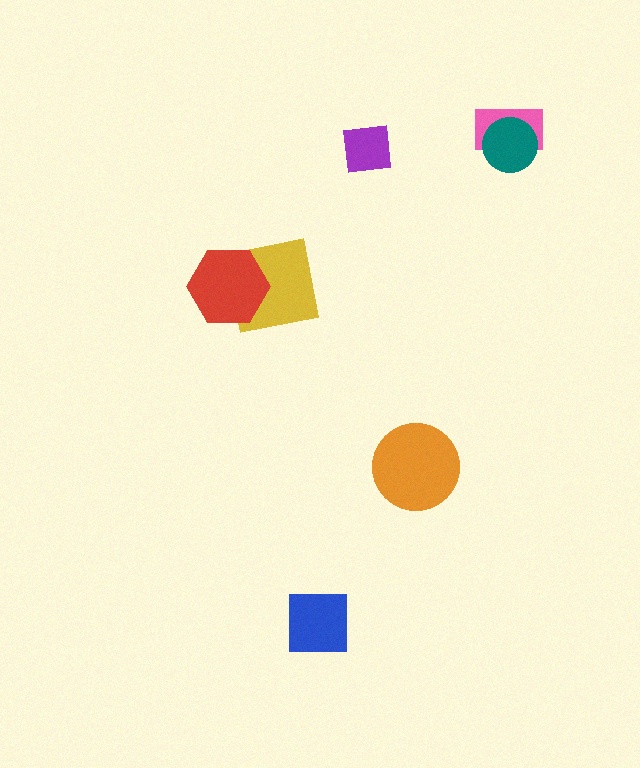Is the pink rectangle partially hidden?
Yes, it is partially covered by another shape.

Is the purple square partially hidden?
No, no other shape covers it.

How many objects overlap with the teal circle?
1 object overlaps with the teal circle.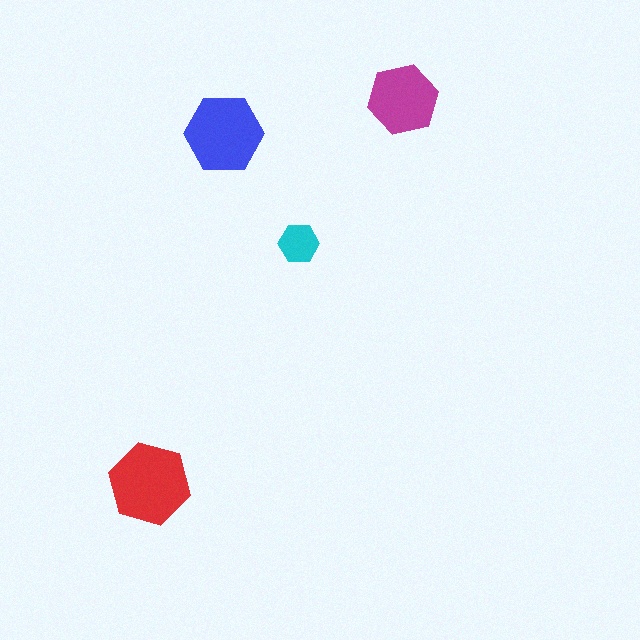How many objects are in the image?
There are 4 objects in the image.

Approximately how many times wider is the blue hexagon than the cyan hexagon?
About 2 times wider.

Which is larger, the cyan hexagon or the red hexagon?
The red one.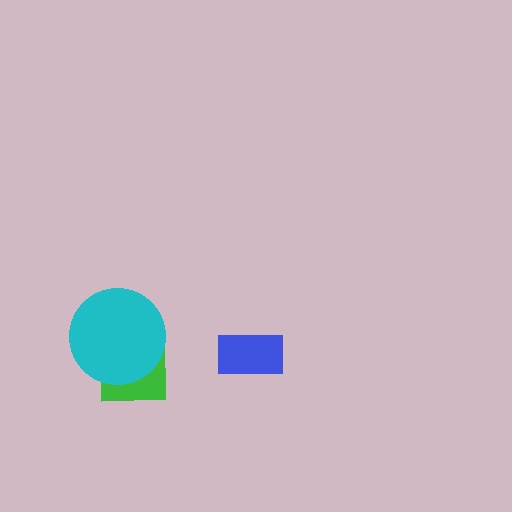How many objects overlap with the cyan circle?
1 object overlaps with the cyan circle.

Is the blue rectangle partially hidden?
No, no other shape covers it.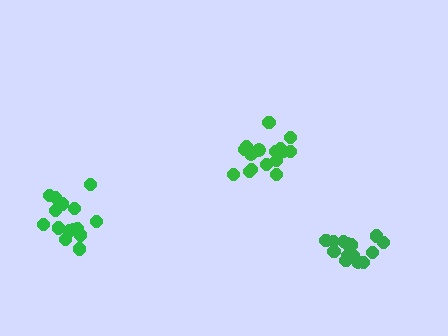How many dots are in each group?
Group 1: 15 dots, Group 2: 16 dots, Group 3: 15 dots (46 total).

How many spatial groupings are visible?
There are 3 spatial groupings.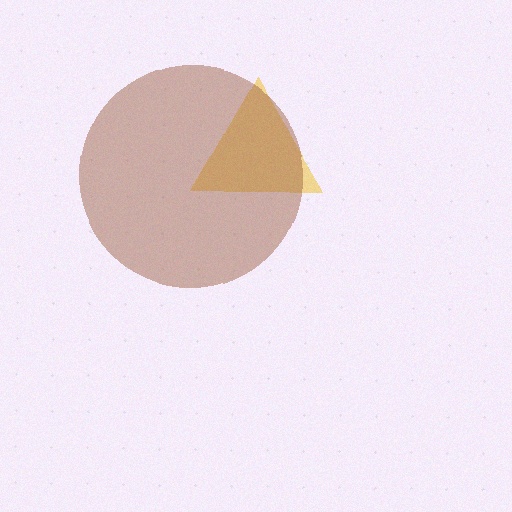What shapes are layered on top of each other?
The layered shapes are: a yellow triangle, a brown circle.